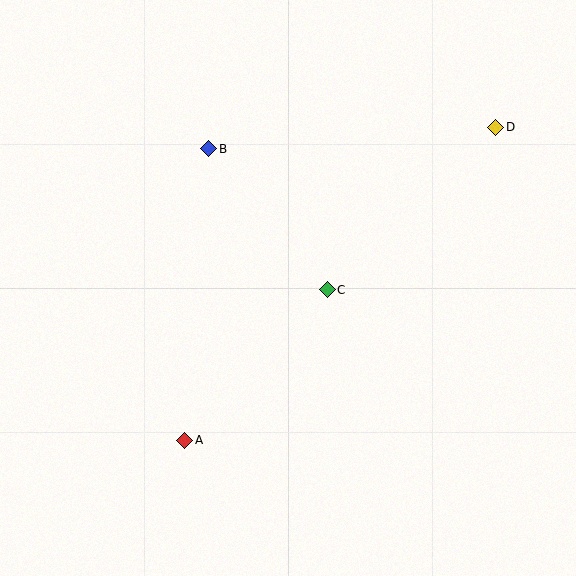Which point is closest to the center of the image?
Point C at (327, 290) is closest to the center.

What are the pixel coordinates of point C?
Point C is at (327, 290).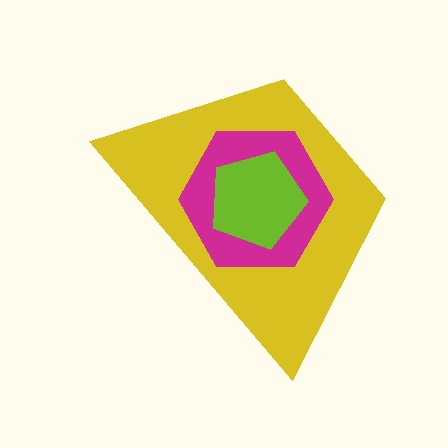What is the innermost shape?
The lime pentagon.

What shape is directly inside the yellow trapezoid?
The magenta hexagon.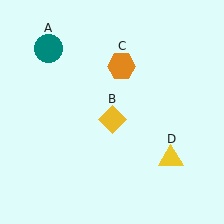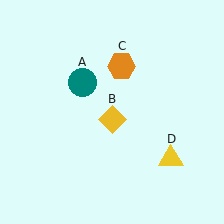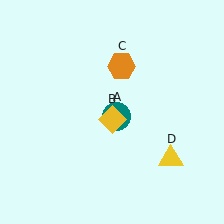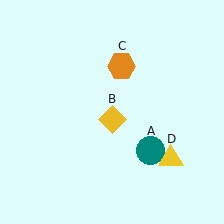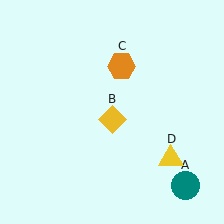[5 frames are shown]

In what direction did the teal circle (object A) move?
The teal circle (object A) moved down and to the right.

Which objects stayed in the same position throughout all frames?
Yellow diamond (object B) and orange hexagon (object C) and yellow triangle (object D) remained stationary.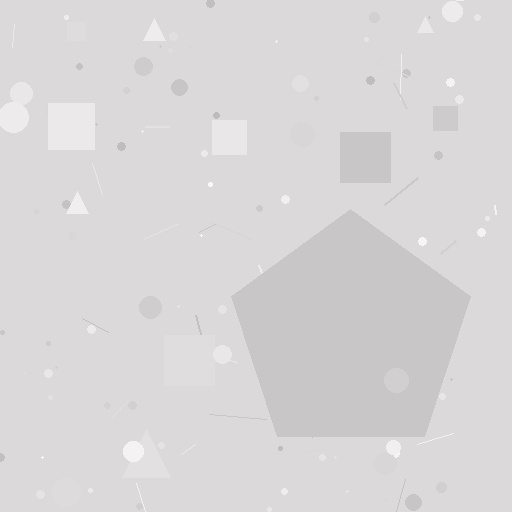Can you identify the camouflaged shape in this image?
The camouflaged shape is a pentagon.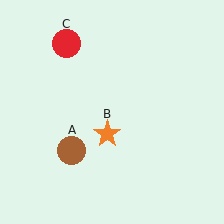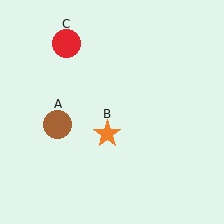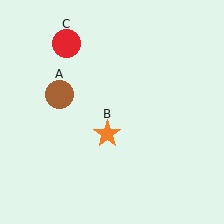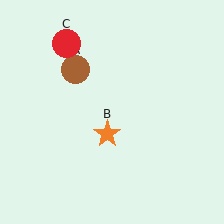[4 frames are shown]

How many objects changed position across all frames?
1 object changed position: brown circle (object A).